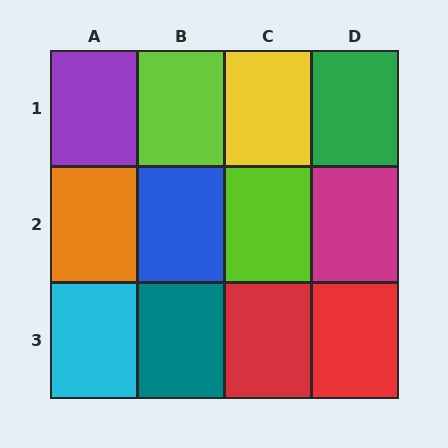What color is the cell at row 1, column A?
Purple.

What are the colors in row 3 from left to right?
Cyan, teal, red, red.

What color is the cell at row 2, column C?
Lime.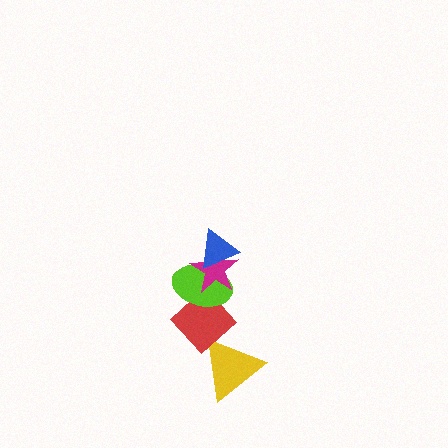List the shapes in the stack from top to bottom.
From top to bottom: the blue triangle, the magenta star, the lime ellipse, the red diamond, the yellow triangle.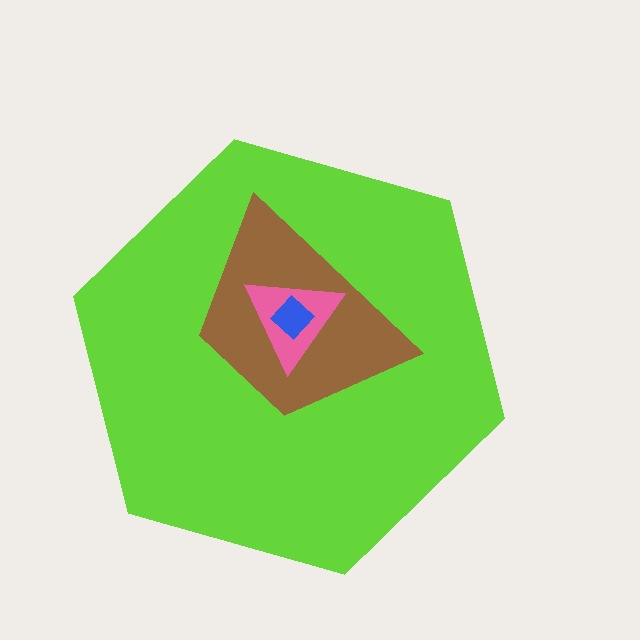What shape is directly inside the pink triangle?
The blue diamond.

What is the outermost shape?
The lime hexagon.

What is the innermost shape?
The blue diamond.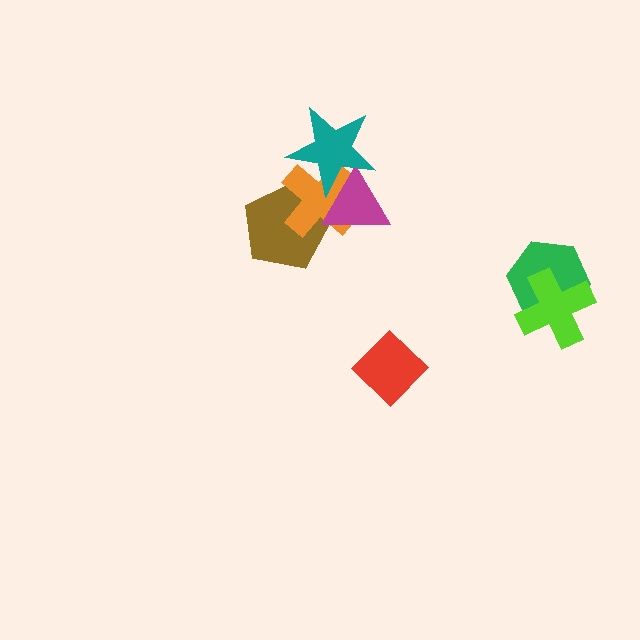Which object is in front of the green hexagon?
The lime cross is in front of the green hexagon.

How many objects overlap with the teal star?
2 objects overlap with the teal star.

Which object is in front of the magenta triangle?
The teal star is in front of the magenta triangle.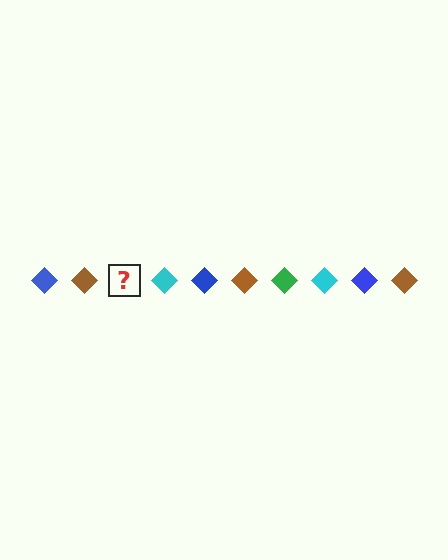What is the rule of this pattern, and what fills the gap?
The rule is that the pattern cycles through blue, brown, green, cyan diamonds. The gap should be filled with a green diamond.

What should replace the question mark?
The question mark should be replaced with a green diamond.